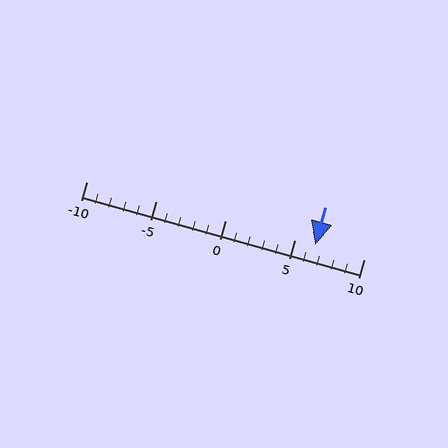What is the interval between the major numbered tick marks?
The major tick marks are spaced 5 units apart.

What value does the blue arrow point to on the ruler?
The blue arrow points to approximately 6.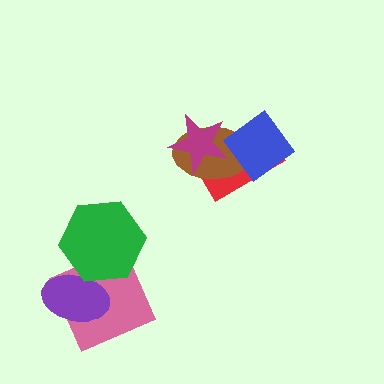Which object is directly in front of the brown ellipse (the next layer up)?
The magenta star is directly in front of the brown ellipse.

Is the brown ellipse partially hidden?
Yes, it is partially covered by another shape.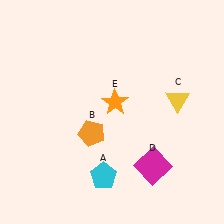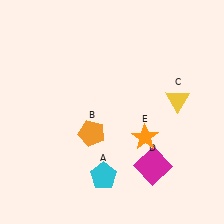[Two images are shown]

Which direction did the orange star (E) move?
The orange star (E) moved down.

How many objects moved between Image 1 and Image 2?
1 object moved between the two images.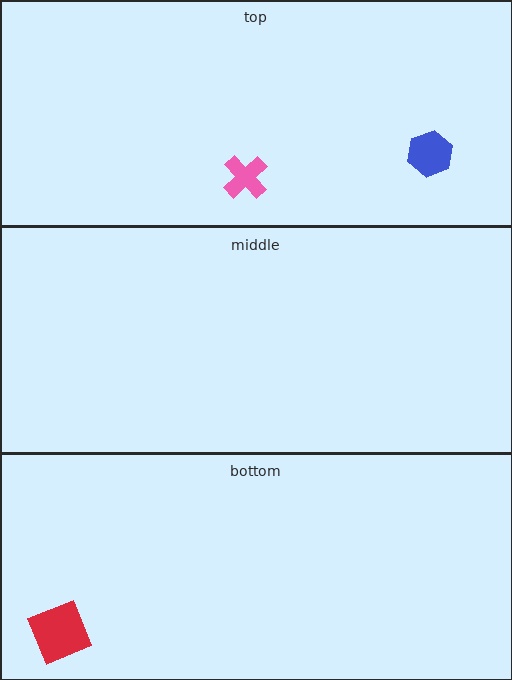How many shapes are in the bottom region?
1.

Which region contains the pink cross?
The top region.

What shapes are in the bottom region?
The red diamond.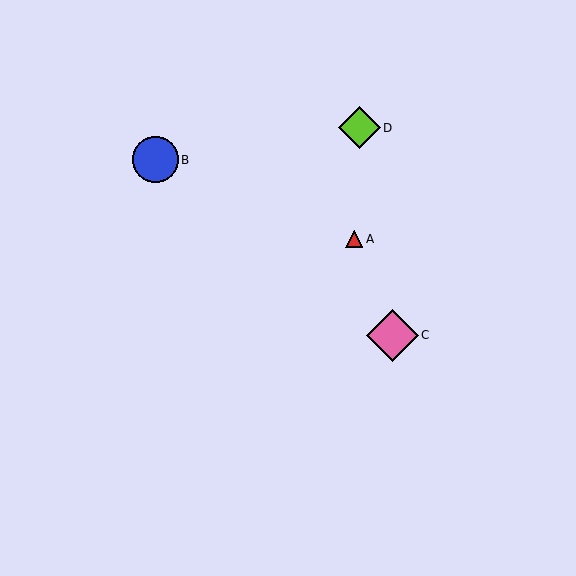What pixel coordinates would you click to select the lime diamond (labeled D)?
Click at (359, 128) to select the lime diamond D.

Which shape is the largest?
The pink diamond (labeled C) is the largest.